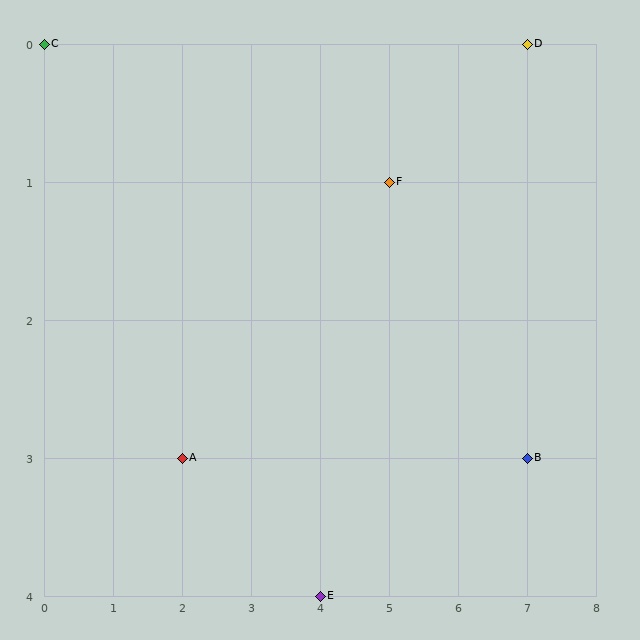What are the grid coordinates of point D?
Point D is at grid coordinates (7, 0).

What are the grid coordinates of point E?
Point E is at grid coordinates (4, 4).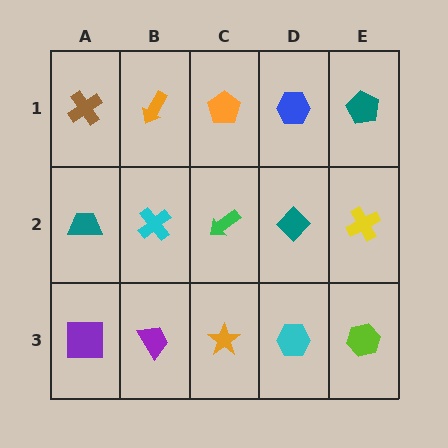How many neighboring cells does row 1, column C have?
3.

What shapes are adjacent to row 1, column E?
A yellow cross (row 2, column E), a blue hexagon (row 1, column D).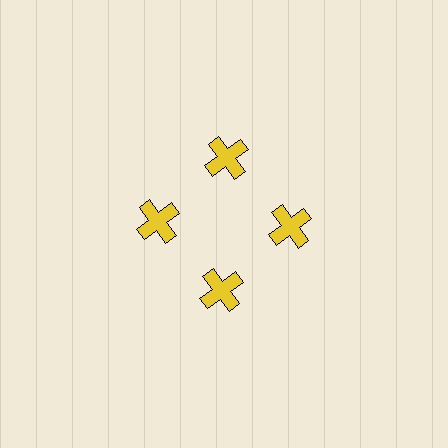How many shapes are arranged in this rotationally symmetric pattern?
There are 4 shapes, arranged in 4 groups of 1.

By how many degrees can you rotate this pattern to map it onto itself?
The pattern maps onto itself every 90 degrees of rotation.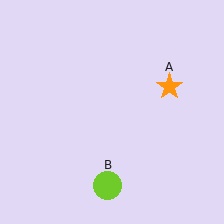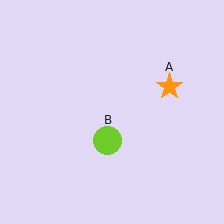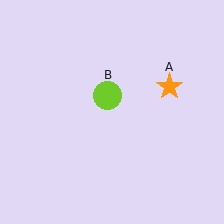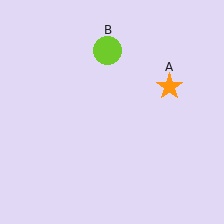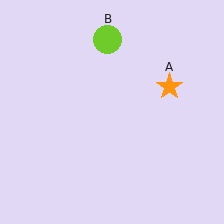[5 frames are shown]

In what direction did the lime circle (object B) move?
The lime circle (object B) moved up.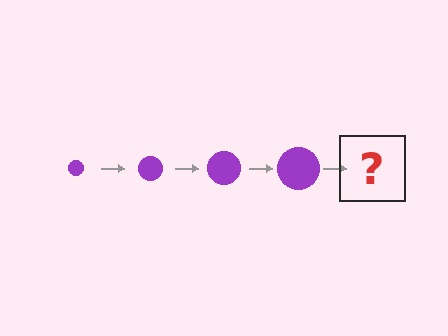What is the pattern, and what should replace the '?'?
The pattern is that the circle gets progressively larger each step. The '?' should be a purple circle, larger than the previous one.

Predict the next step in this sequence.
The next step is a purple circle, larger than the previous one.